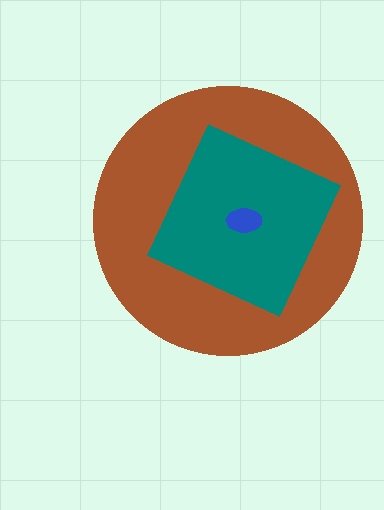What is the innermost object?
The blue ellipse.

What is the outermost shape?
The brown circle.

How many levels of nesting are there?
3.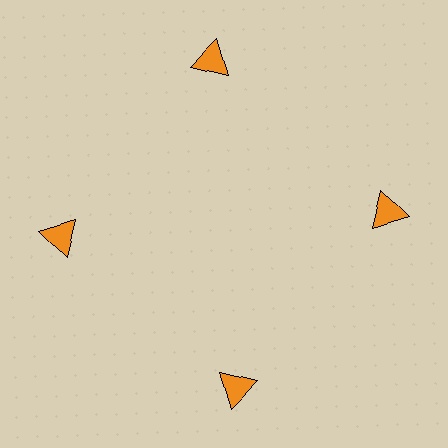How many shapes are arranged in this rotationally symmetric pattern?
There are 4 shapes, arranged in 4 groups of 1.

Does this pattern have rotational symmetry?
Yes, this pattern has 4-fold rotational symmetry. It looks the same after rotating 90 degrees around the center.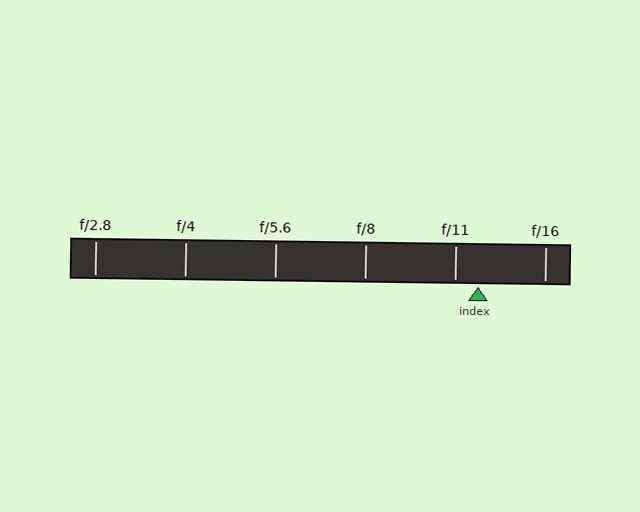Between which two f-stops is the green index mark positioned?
The index mark is between f/11 and f/16.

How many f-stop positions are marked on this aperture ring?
There are 6 f-stop positions marked.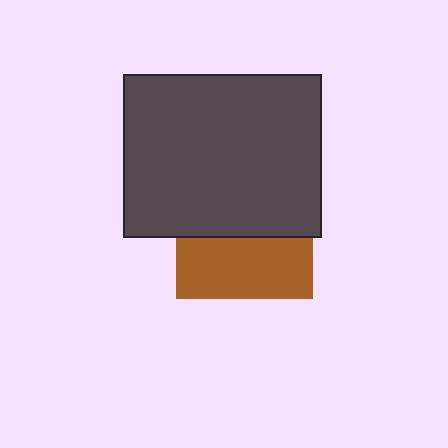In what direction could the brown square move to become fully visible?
The brown square could move down. That would shift it out from behind the dark gray rectangle entirely.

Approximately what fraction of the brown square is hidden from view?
Roughly 55% of the brown square is hidden behind the dark gray rectangle.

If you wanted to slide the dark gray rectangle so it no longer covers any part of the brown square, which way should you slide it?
Slide it up — that is the most direct way to separate the two shapes.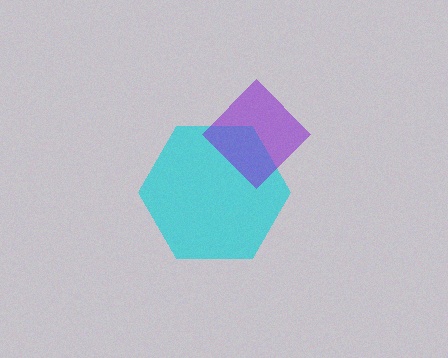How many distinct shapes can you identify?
There are 2 distinct shapes: a cyan hexagon, a purple diamond.